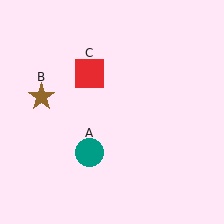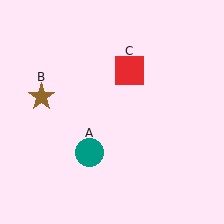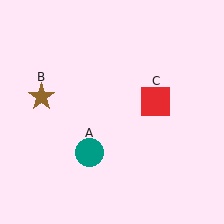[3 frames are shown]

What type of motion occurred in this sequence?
The red square (object C) rotated clockwise around the center of the scene.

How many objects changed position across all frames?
1 object changed position: red square (object C).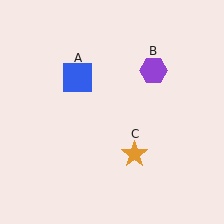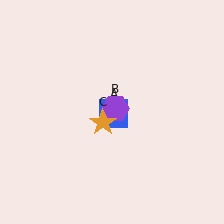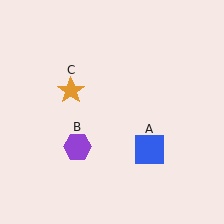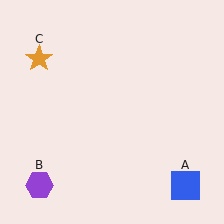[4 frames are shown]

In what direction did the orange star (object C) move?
The orange star (object C) moved up and to the left.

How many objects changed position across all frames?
3 objects changed position: blue square (object A), purple hexagon (object B), orange star (object C).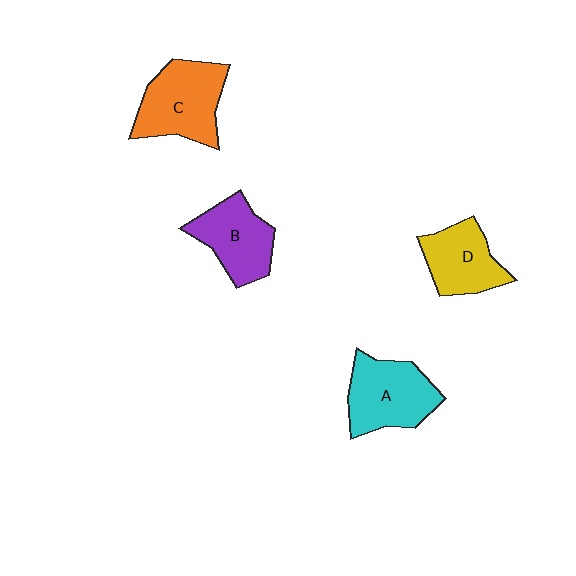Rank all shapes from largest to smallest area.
From largest to smallest: C (orange), A (cyan), B (purple), D (yellow).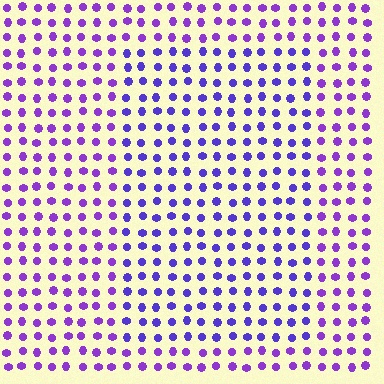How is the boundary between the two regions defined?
The boundary is defined purely by a slight shift in hue (about 24 degrees). Spacing, size, and orientation are identical on both sides.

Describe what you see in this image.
The image is filled with small purple elements in a uniform arrangement. A rectangle-shaped region is visible where the elements are tinted to a slightly different hue, forming a subtle color boundary.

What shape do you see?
I see a rectangle.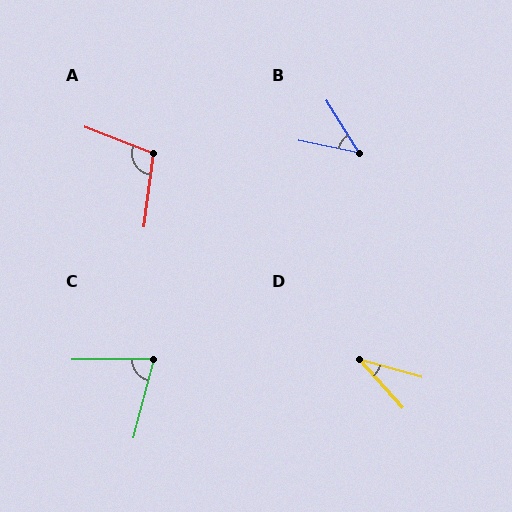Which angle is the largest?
A, at approximately 103 degrees.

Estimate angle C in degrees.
Approximately 75 degrees.